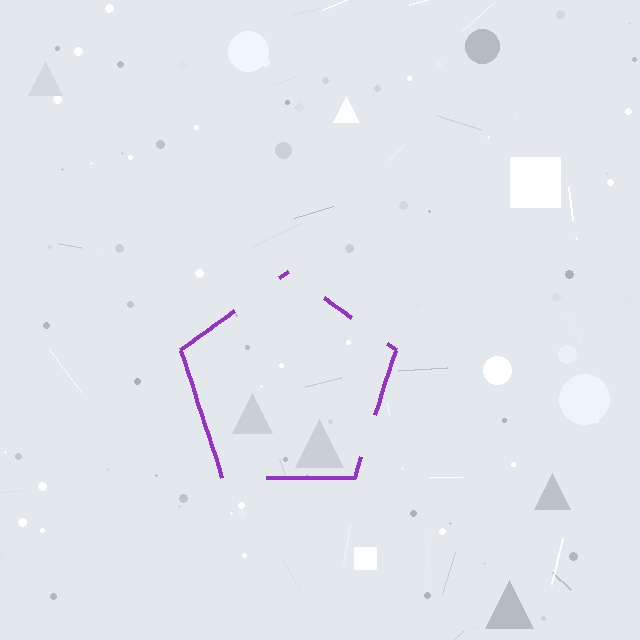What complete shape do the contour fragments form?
The contour fragments form a pentagon.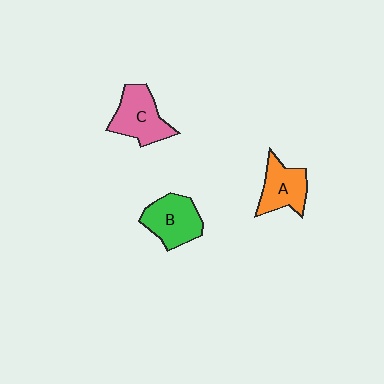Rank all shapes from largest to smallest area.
From largest to smallest: C (pink), B (green), A (orange).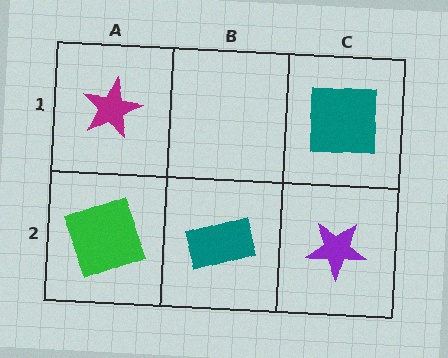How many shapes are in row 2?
3 shapes.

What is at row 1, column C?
A teal square.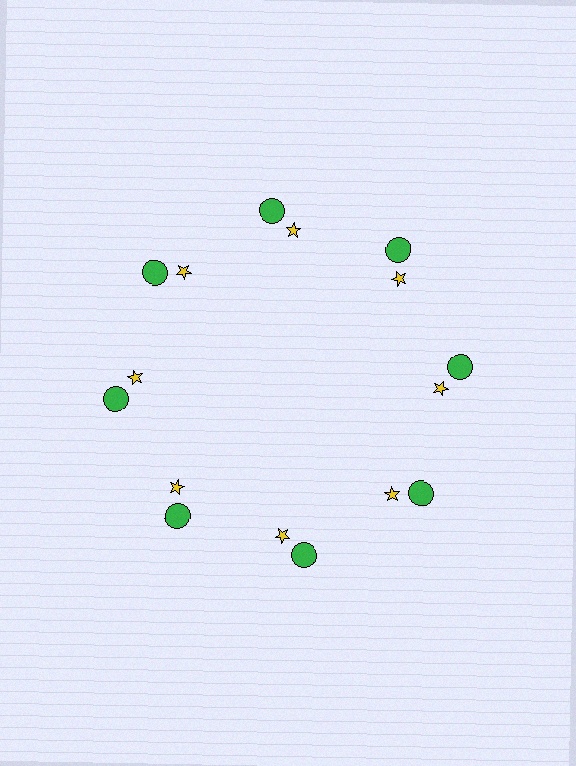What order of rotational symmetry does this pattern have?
This pattern has 8-fold rotational symmetry.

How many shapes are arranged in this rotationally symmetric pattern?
There are 16 shapes, arranged in 8 groups of 2.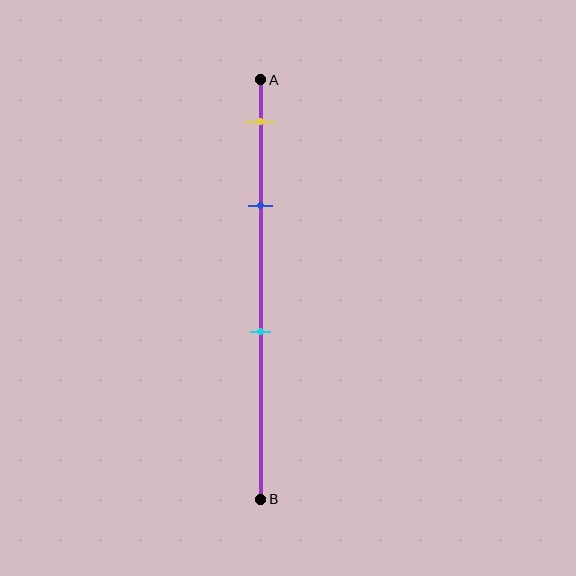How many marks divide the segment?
There are 3 marks dividing the segment.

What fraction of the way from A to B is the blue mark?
The blue mark is approximately 30% (0.3) of the way from A to B.